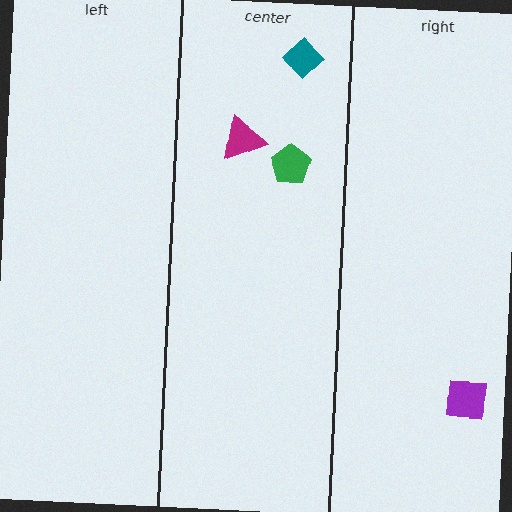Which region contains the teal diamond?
The center region.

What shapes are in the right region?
The purple square.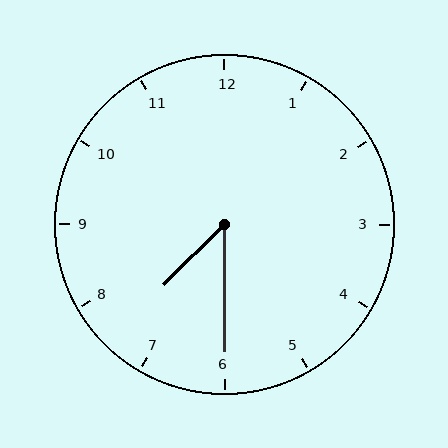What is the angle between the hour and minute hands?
Approximately 45 degrees.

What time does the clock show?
7:30.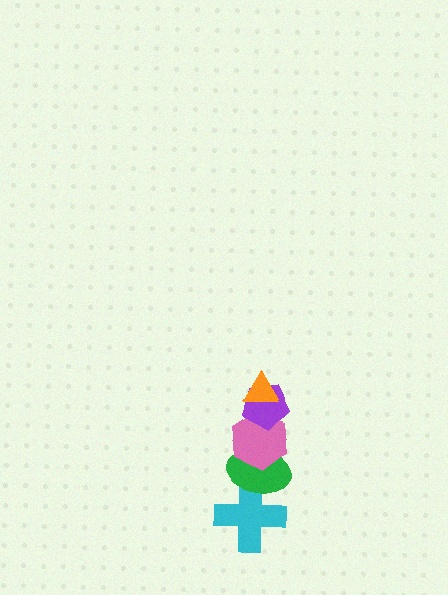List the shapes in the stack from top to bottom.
From top to bottom: the orange triangle, the purple pentagon, the pink hexagon, the green ellipse, the cyan cross.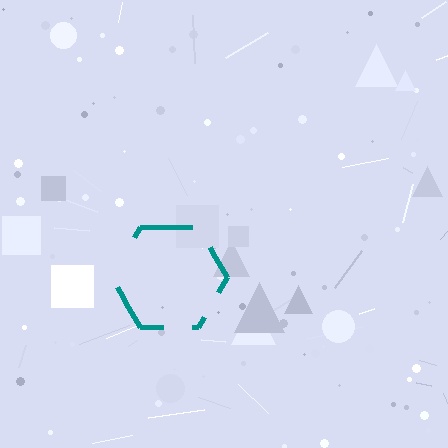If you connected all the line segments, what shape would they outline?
They would outline a hexagon.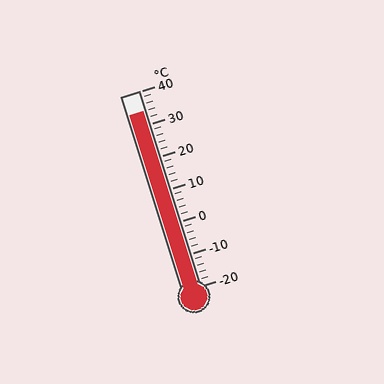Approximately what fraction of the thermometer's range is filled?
The thermometer is filled to approximately 90% of its range.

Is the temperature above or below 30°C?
The temperature is above 30°C.